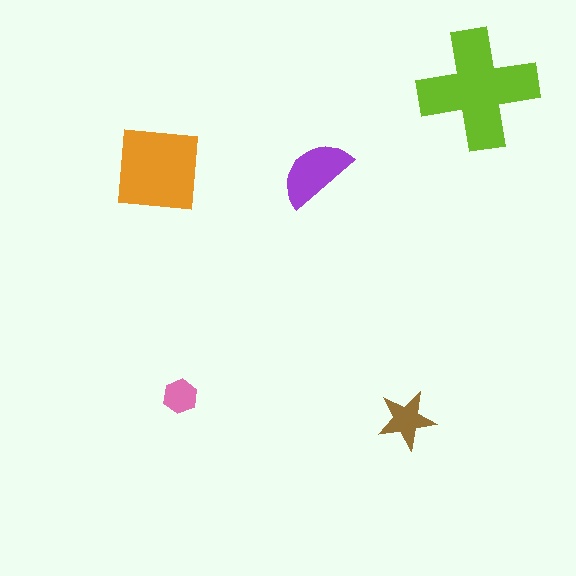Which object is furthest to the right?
The lime cross is rightmost.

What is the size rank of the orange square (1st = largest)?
2nd.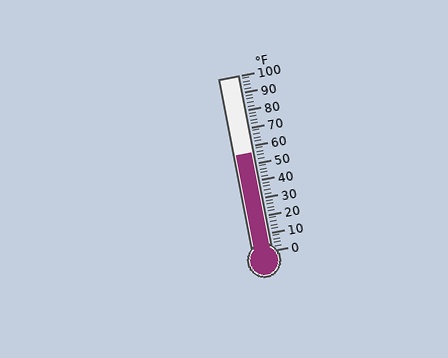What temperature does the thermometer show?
The thermometer shows approximately 56°F.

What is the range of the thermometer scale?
The thermometer scale ranges from 0°F to 100°F.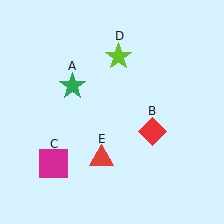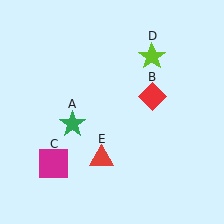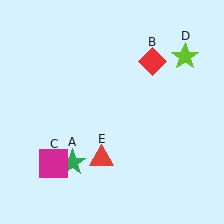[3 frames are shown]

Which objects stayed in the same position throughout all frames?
Magenta square (object C) and red triangle (object E) remained stationary.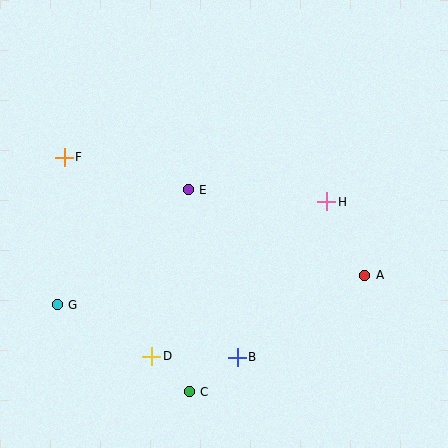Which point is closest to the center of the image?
Point E at (188, 190) is closest to the center.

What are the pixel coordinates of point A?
Point A is at (365, 275).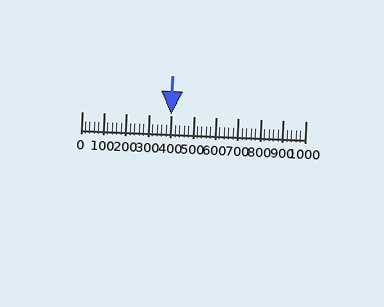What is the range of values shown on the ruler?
The ruler shows values from 0 to 1000.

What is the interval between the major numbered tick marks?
The major tick marks are spaced 100 units apart.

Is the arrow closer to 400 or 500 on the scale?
The arrow is closer to 400.